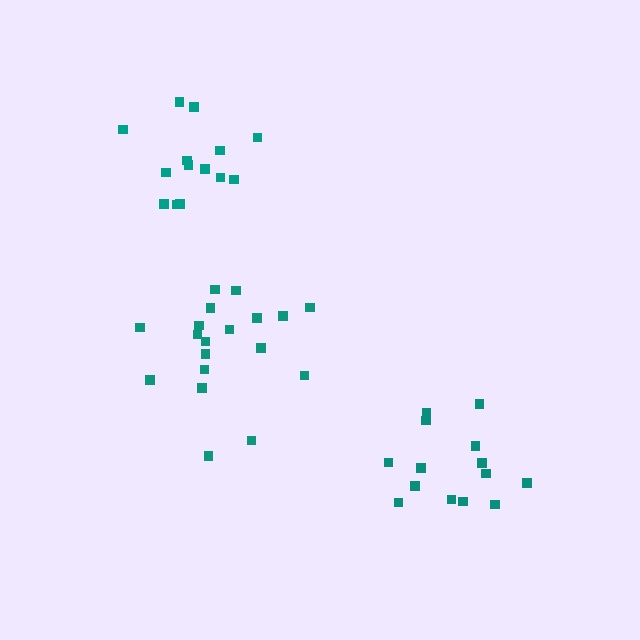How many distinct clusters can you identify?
There are 3 distinct clusters.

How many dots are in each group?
Group 1: 14 dots, Group 2: 14 dots, Group 3: 19 dots (47 total).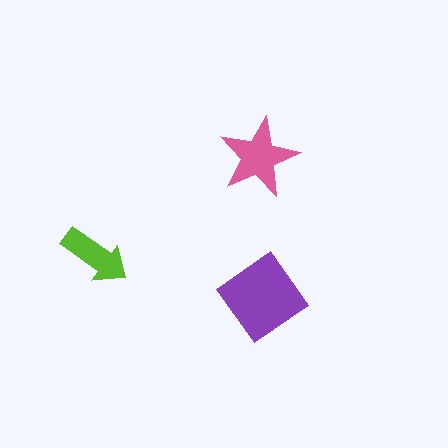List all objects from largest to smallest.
The purple diamond, the pink star, the lime arrow.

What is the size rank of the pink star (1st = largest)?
2nd.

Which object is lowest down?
The purple diamond is bottommost.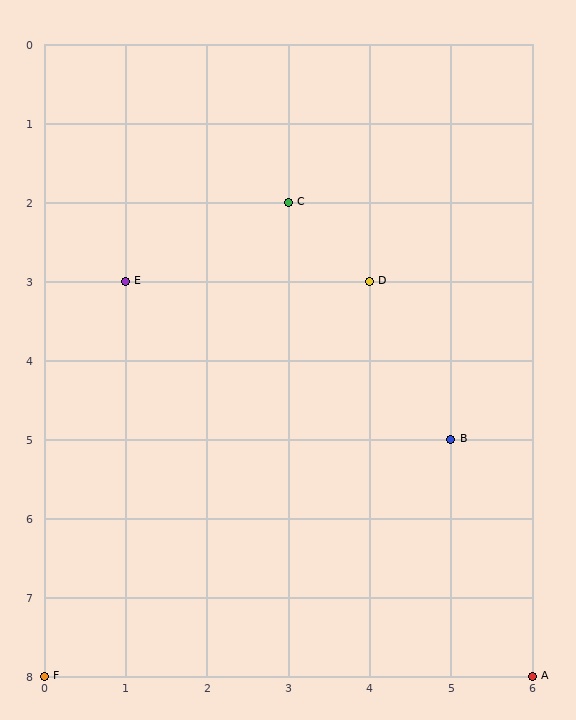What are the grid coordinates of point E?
Point E is at grid coordinates (1, 3).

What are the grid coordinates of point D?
Point D is at grid coordinates (4, 3).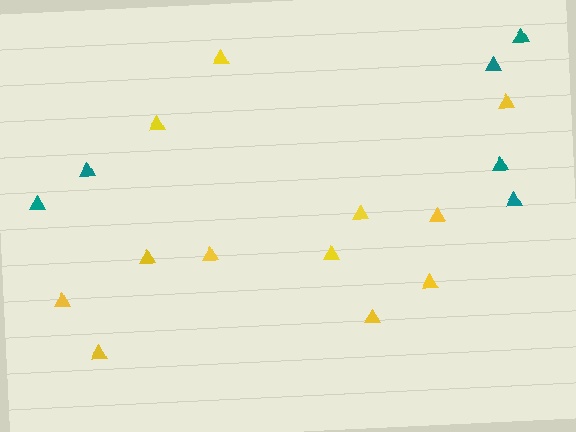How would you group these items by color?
There are 2 groups: one group of teal triangles (6) and one group of yellow triangles (12).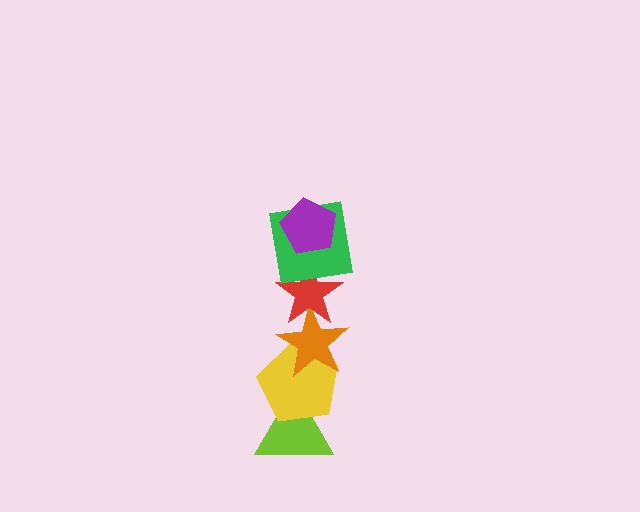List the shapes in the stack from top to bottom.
From top to bottom: the purple pentagon, the green square, the red star, the orange star, the yellow pentagon, the lime triangle.